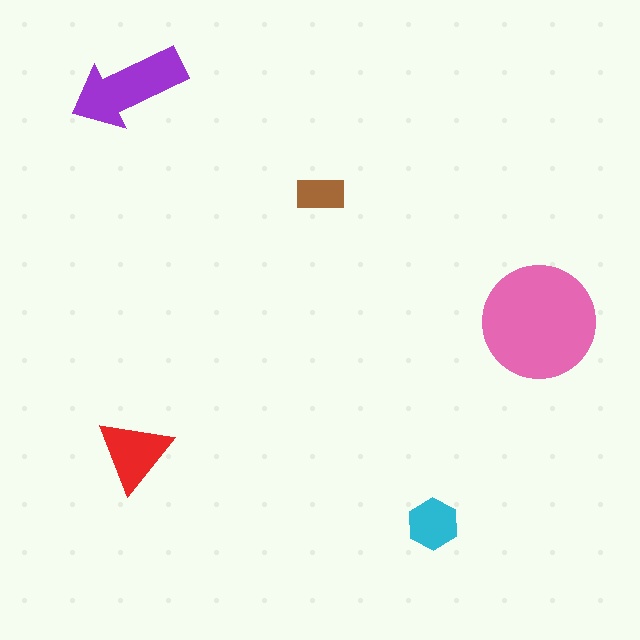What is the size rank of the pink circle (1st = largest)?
1st.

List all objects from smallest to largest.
The brown rectangle, the cyan hexagon, the red triangle, the purple arrow, the pink circle.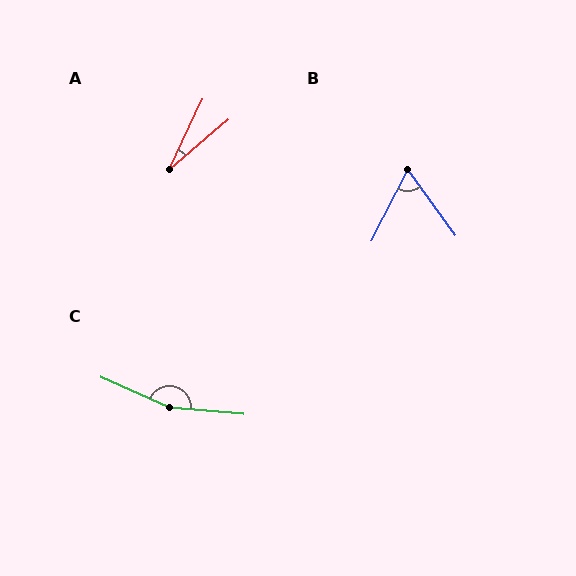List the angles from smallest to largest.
A (25°), B (63°), C (160°).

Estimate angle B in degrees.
Approximately 63 degrees.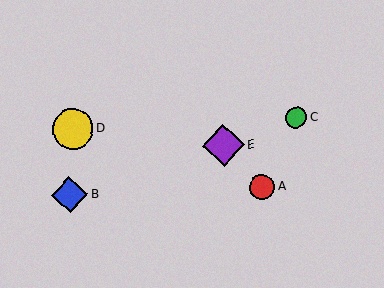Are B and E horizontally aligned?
No, B is at y≈195 and E is at y≈146.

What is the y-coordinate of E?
Object E is at y≈146.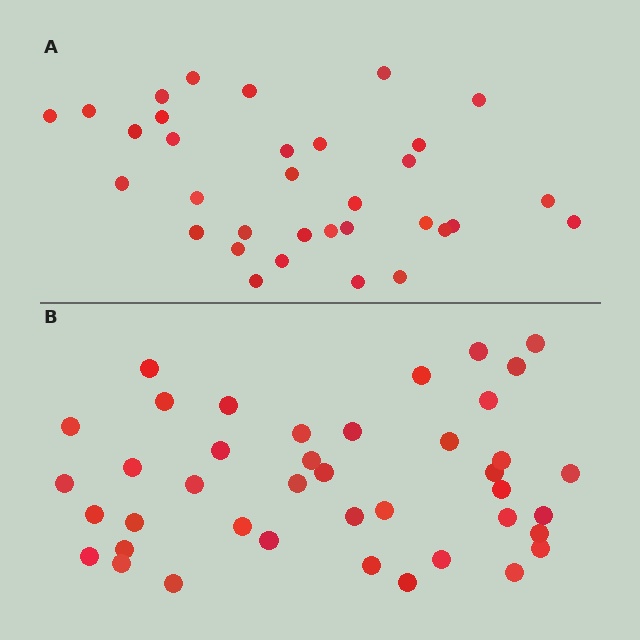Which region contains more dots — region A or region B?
Region B (the bottom region) has more dots.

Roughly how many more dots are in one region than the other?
Region B has roughly 8 or so more dots than region A.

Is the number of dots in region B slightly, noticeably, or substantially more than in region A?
Region B has only slightly more — the two regions are fairly close. The ratio is roughly 1.2 to 1.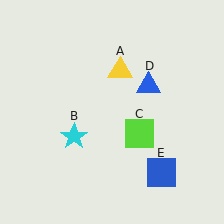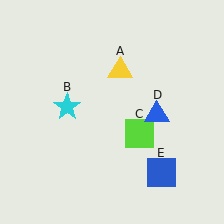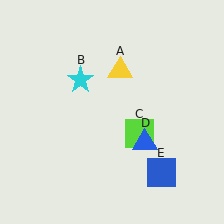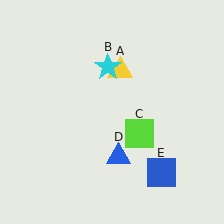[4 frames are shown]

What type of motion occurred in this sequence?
The cyan star (object B), blue triangle (object D) rotated clockwise around the center of the scene.